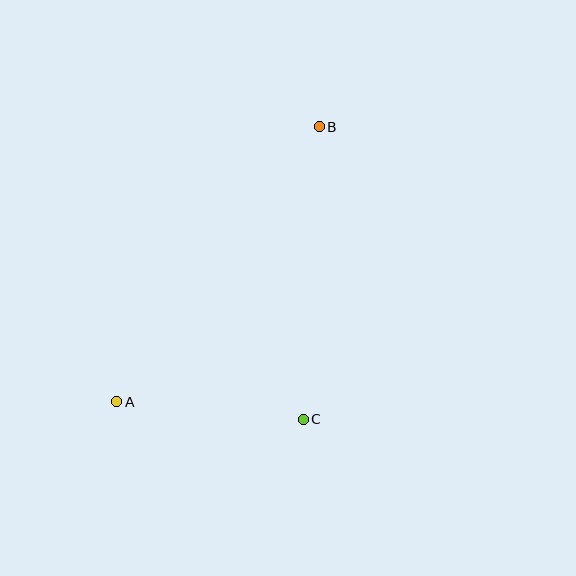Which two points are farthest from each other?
Points A and B are farthest from each other.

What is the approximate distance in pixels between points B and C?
The distance between B and C is approximately 293 pixels.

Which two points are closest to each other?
Points A and C are closest to each other.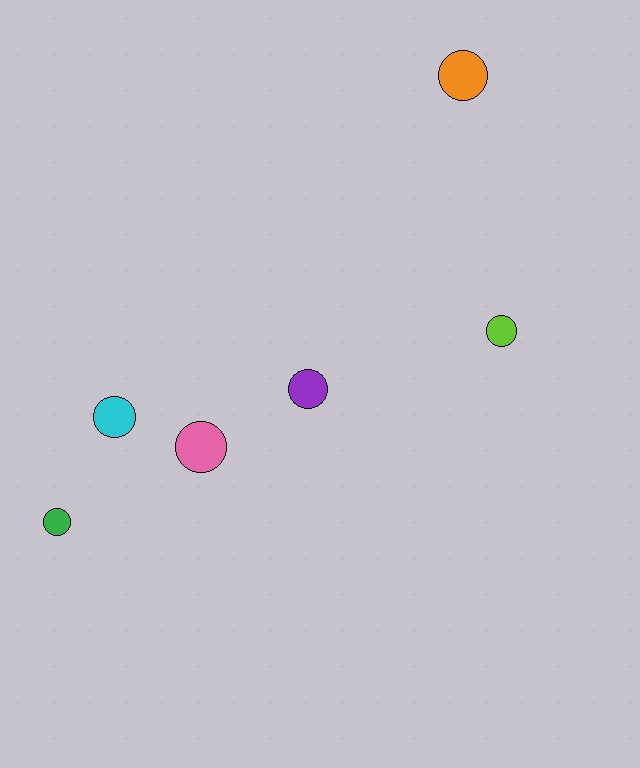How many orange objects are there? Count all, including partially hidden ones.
There is 1 orange object.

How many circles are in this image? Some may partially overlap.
There are 6 circles.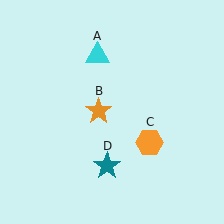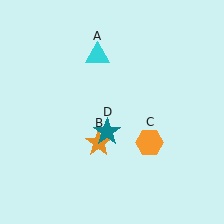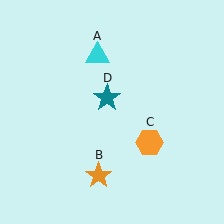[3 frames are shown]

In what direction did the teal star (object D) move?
The teal star (object D) moved up.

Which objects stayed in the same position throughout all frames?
Cyan triangle (object A) and orange hexagon (object C) remained stationary.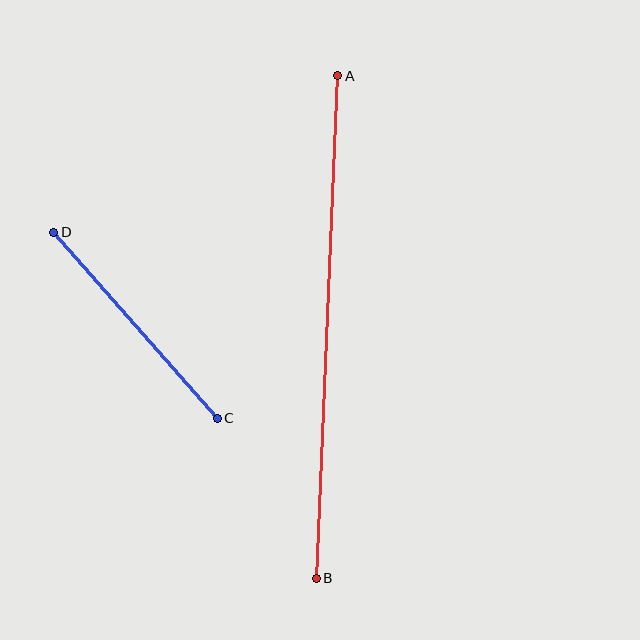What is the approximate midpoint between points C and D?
The midpoint is at approximately (135, 325) pixels.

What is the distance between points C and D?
The distance is approximately 248 pixels.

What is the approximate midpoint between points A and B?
The midpoint is at approximately (327, 327) pixels.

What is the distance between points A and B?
The distance is approximately 503 pixels.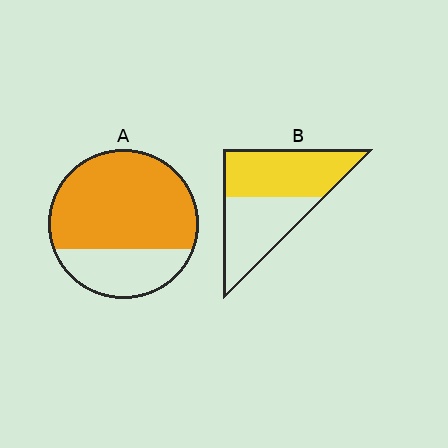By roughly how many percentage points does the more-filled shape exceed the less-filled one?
By roughly 15 percentage points (A over B).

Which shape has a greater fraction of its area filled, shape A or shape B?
Shape A.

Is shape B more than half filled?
Roughly half.